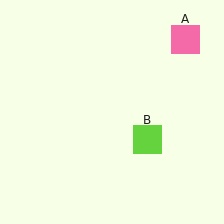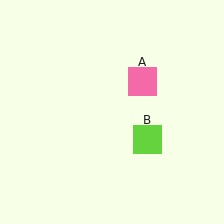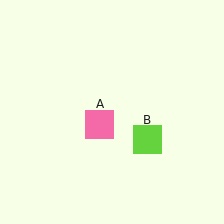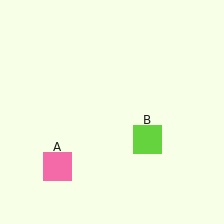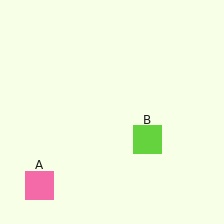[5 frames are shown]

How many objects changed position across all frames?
1 object changed position: pink square (object A).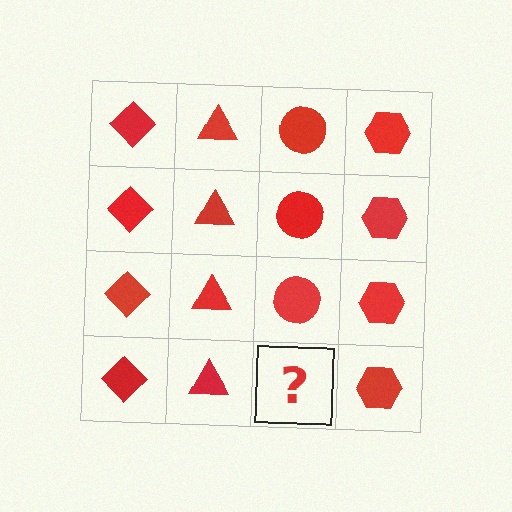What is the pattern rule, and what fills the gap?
The rule is that each column has a consistent shape. The gap should be filled with a red circle.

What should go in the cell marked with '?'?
The missing cell should contain a red circle.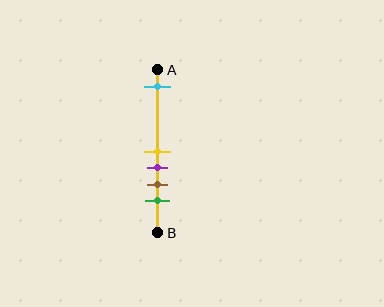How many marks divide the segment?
There are 5 marks dividing the segment.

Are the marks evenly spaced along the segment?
No, the marks are not evenly spaced.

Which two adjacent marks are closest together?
The yellow and purple marks are the closest adjacent pair.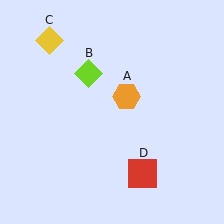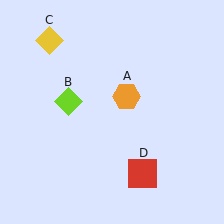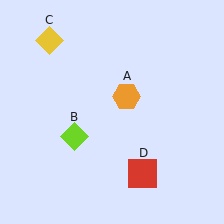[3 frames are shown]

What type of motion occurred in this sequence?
The lime diamond (object B) rotated counterclockwise around the center of the scene.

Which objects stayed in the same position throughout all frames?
Orange hexagon (object A) and yellow diamond (object C) and red square (object D) remained stationary.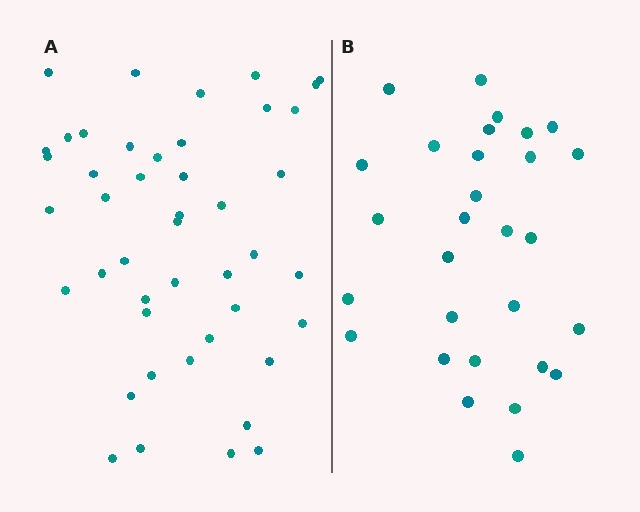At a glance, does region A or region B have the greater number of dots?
Region A (the left region) has more dots.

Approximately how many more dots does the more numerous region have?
Region A has approximately 15 more dots than region B.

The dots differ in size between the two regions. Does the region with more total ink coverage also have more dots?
No. Region B has more total ink coverage because its dots are larger, but region A actually contains more individual dots. Total area can be misleading — the number of items is what matters here.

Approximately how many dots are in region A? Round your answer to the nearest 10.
About 40 dots. (The exact count is 45, which rounds to 40.)